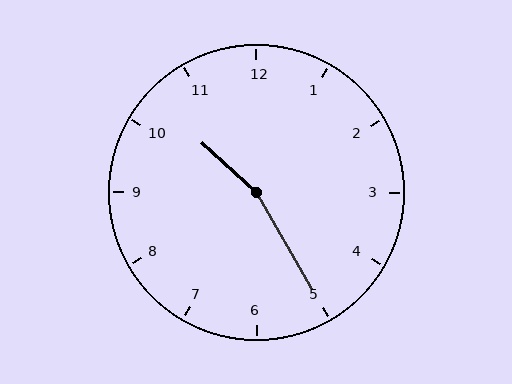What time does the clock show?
10:25.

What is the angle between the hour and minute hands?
Approximately 162 degrees.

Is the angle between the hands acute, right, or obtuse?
It is obtuse.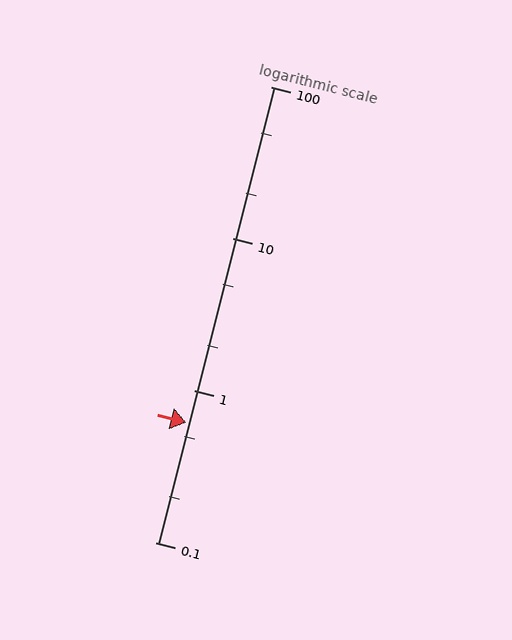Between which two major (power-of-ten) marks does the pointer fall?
The pointer is between 0.1 and 1.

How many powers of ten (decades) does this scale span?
The scale spans 3 decades, from 0.1 to 100.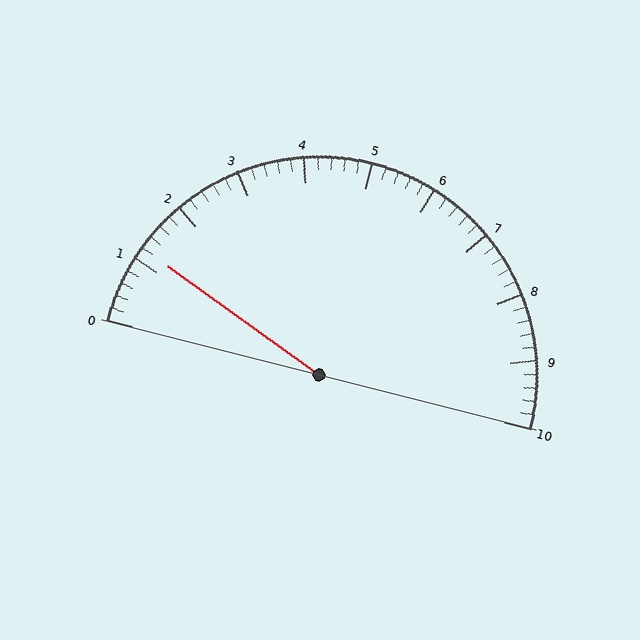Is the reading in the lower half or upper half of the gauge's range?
The reading is in the lower half of the range (0 to 10).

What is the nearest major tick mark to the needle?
The nearest major tick mark is 1.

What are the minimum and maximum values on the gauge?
The gauge ranges from 0 to 10.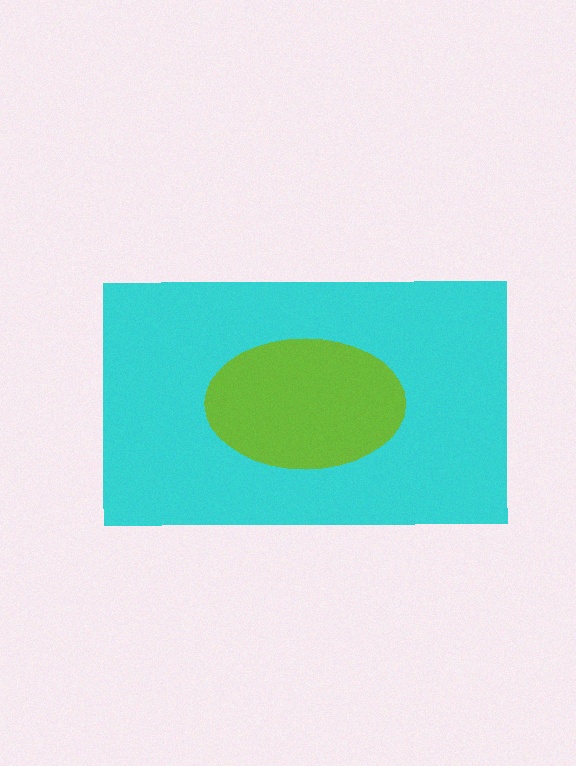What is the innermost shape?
The lime ellipse.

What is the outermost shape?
The cyan rectangle.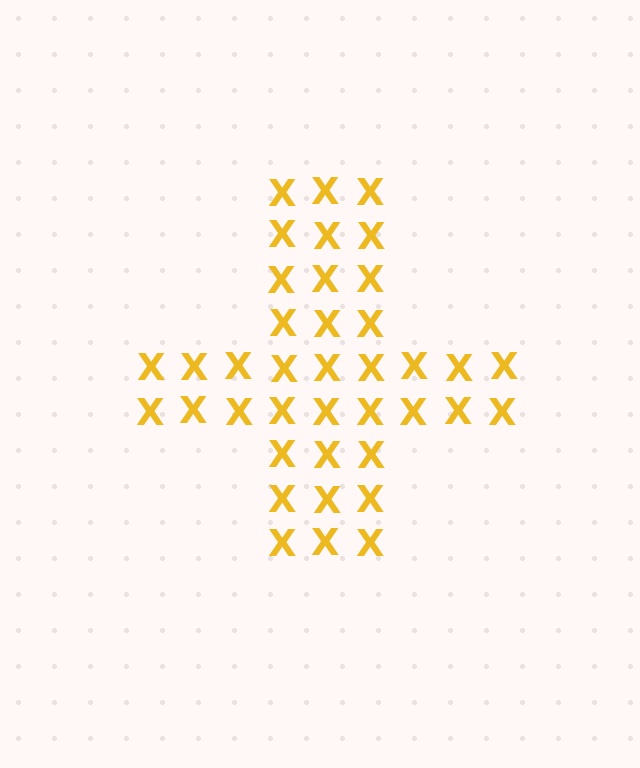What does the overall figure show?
The overall figure shows a cross.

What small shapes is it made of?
It is made of small letter X's.